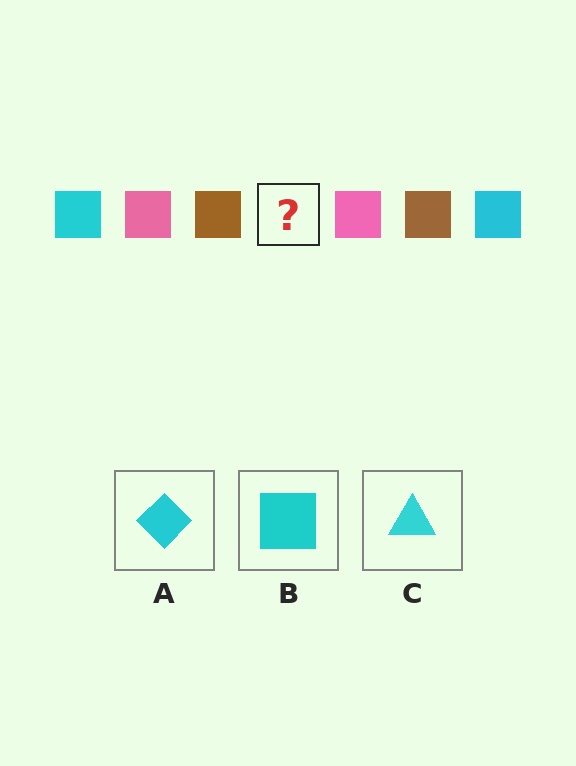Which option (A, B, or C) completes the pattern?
B.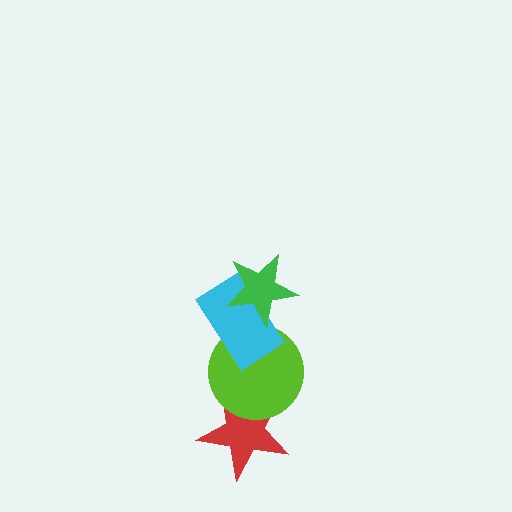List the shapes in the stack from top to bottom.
From top to bottom: the green star, the cyan rectangle, the lime circle, the red star.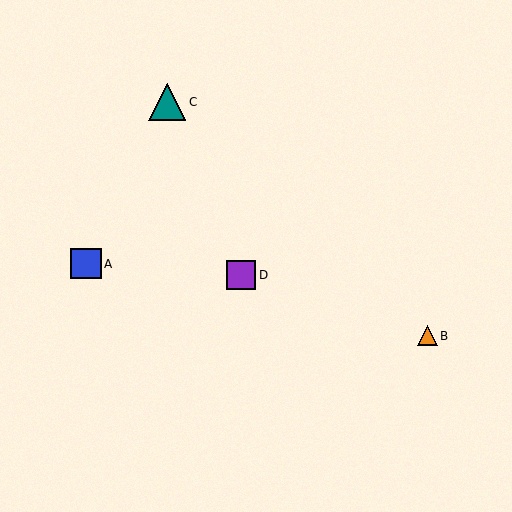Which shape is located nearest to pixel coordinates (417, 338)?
The orange triangle (labeled B) at (427, 336) is nearest to that location.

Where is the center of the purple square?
The center of the purple square is at (241, 275).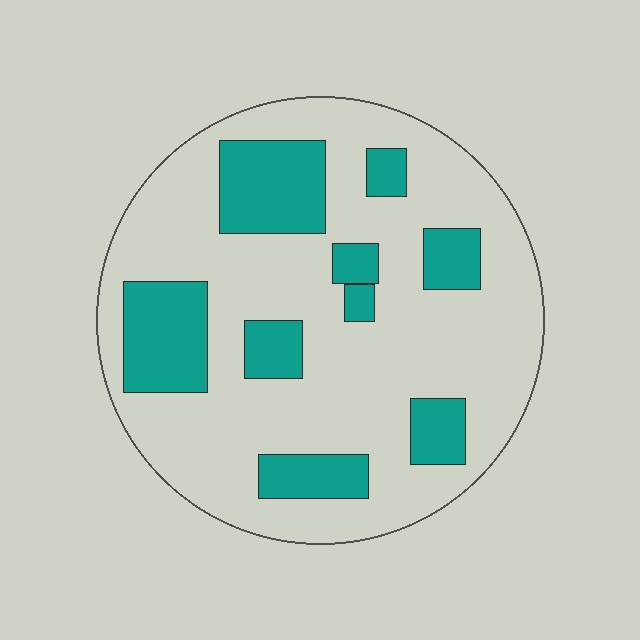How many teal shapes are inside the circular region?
9.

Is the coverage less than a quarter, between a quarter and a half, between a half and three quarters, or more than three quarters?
Between a quarter and a half.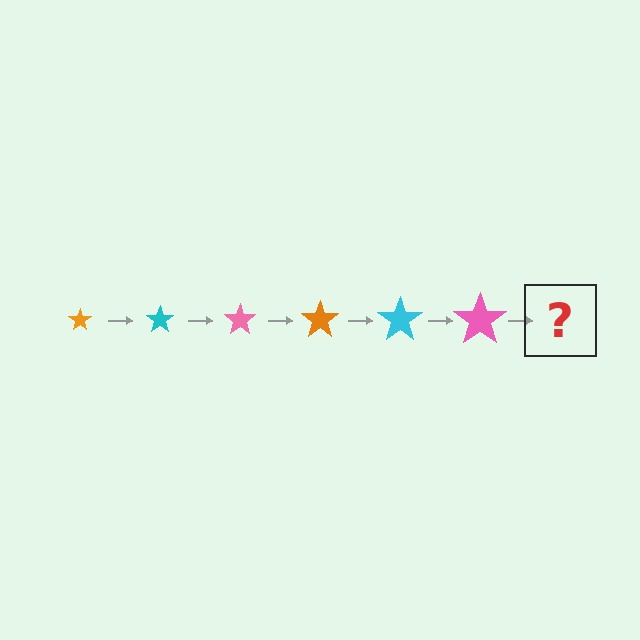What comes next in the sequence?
The next element should be an orange star, larger than the previous one.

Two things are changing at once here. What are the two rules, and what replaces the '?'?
The two rules are that the star grows larger each step and the color cycles through orange, cyan, and pink. The '?' should be an orange star, larger than the previous one.